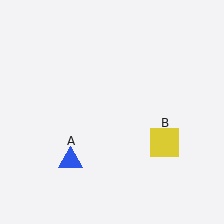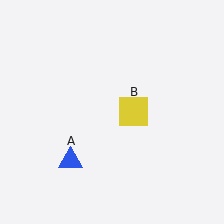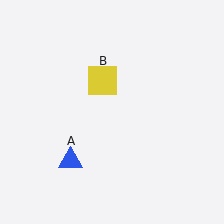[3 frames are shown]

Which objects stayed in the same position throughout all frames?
Blue triangle (object A) remained stationary.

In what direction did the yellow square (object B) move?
The yellow square (object B) moved up and to the left.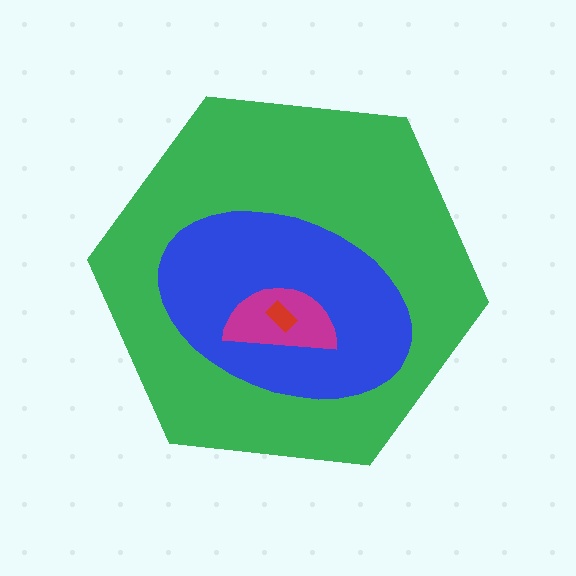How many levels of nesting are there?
4.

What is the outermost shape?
The green hexagon.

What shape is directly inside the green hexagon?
The blue ellipse.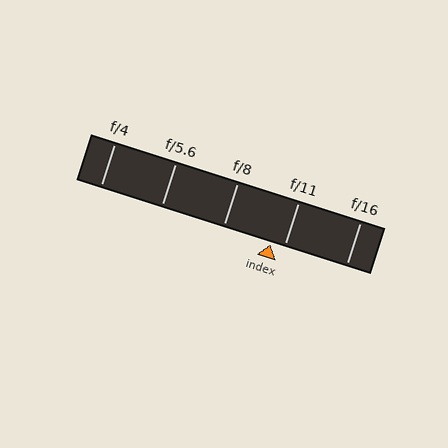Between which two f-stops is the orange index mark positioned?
The index mark is between f/8 and f/11.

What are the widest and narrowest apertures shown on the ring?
The widest aperture shown is f/4 and the narrowest is f/16.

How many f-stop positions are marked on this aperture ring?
There are 5 f-stop positions marked.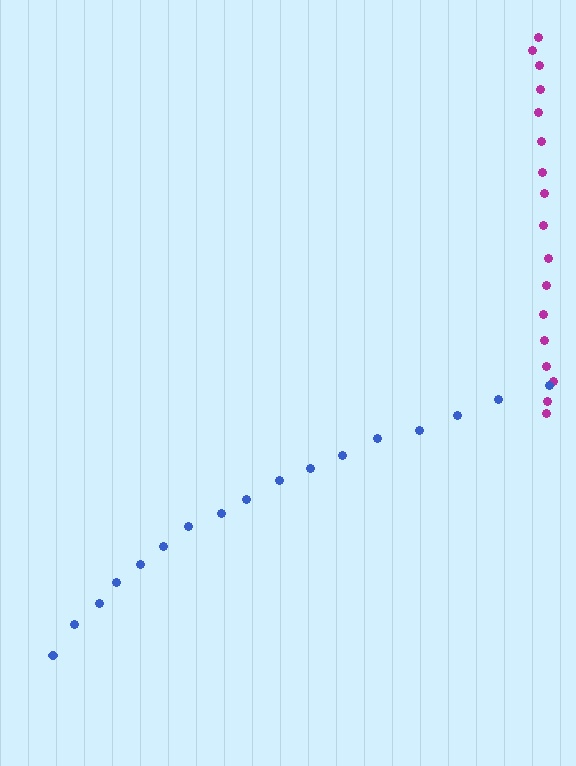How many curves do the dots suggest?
There are 2 distinct paths.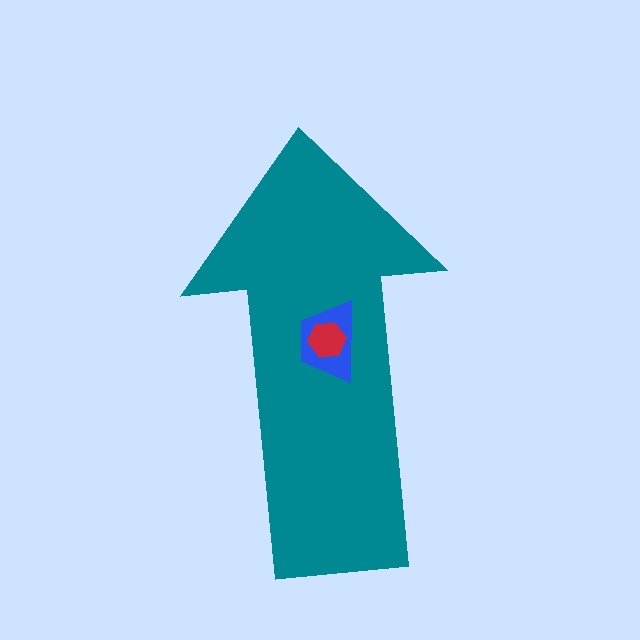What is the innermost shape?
The red hexagon.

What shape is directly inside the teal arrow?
The blue trapezoid.